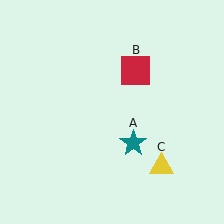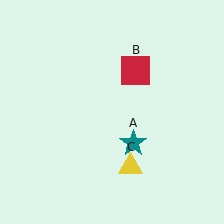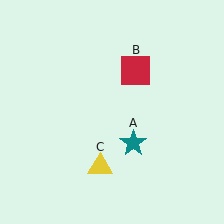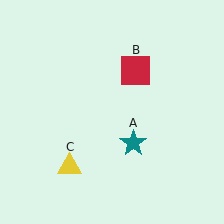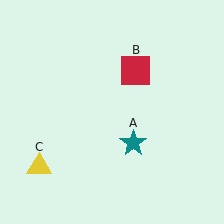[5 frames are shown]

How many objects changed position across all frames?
1 object changed position: yellow triangle (object C).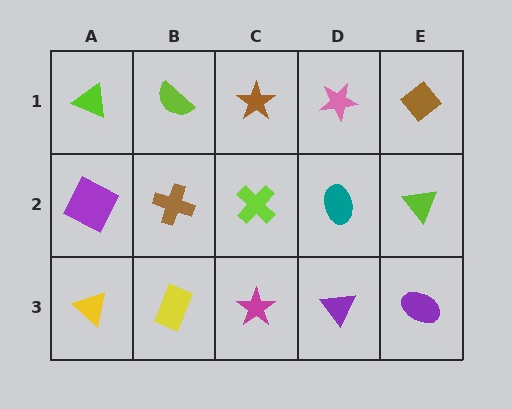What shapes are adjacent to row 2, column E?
A brown diamond (row 1, column E), a purple ellipse (row 3, column E), a teal ellipse (row 2, column D).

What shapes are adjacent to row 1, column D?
A teal ellipse (row 2, column D), a brown star (row 1, column C), a brown diamond (row 1, column E).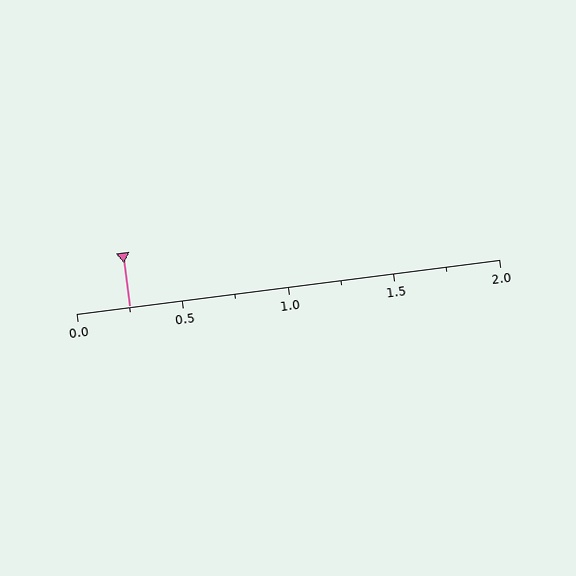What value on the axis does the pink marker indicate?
The marker indicates approximately 0.25.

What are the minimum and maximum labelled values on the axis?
The axis runs from 0.0 to 2.0.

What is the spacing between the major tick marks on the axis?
The major ticks are spaced 0.5 apart.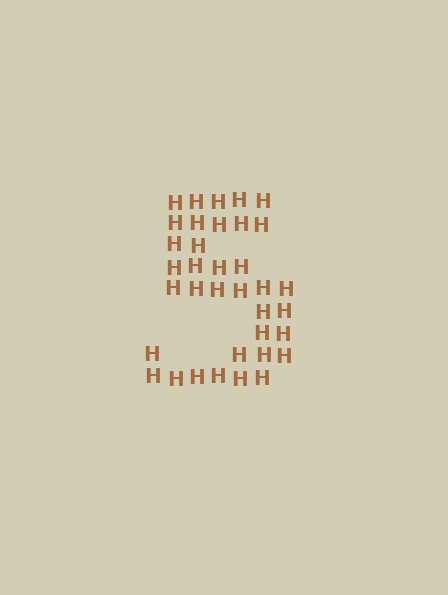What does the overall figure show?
The overall figure shows the digit 5.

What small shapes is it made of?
It is made of small letter H's.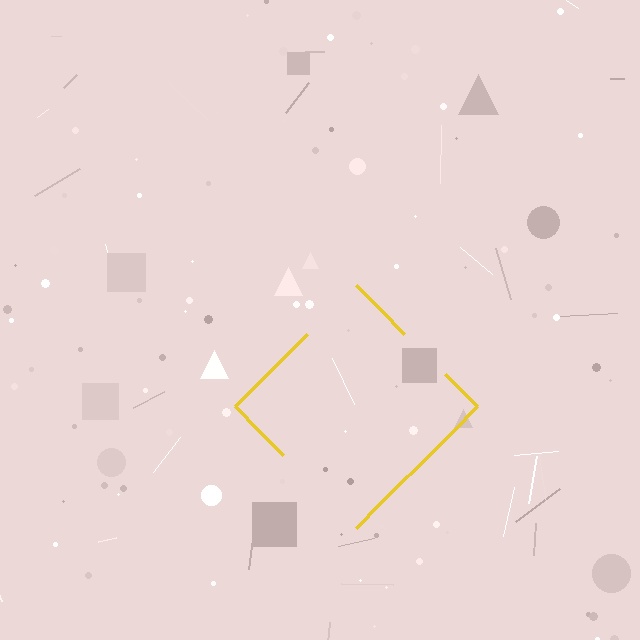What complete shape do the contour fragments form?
The contour fragments form a diamond.